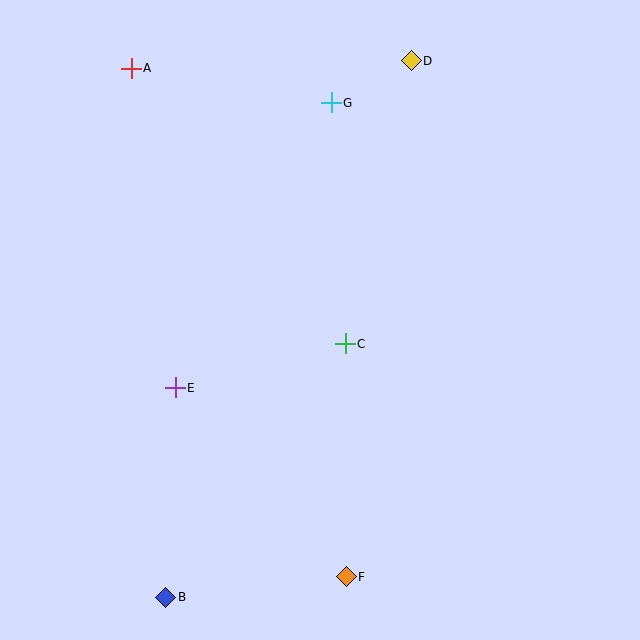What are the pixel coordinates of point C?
Point C is at (345, 344).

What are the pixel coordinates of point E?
Point E is at (175, 388).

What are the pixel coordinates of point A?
Point A is at (131, 68).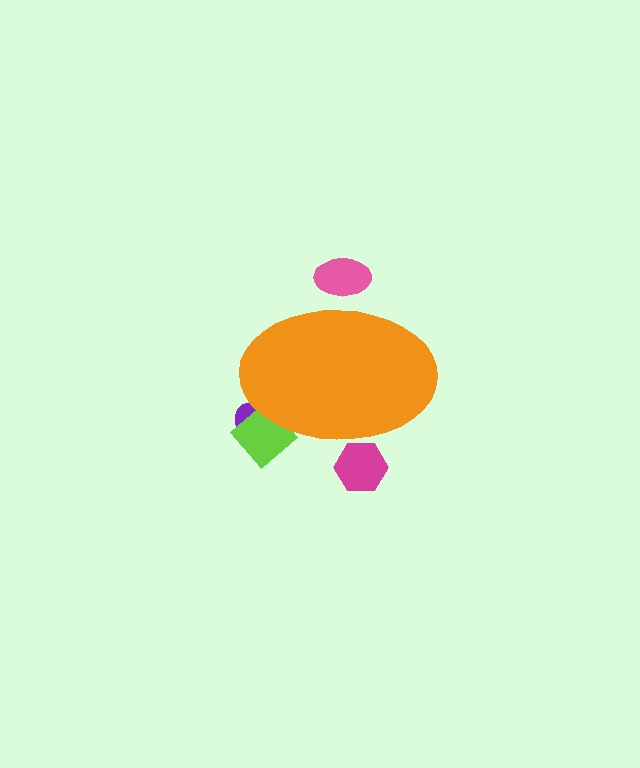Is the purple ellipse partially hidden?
Yes, the purple ellipse is partially hidden behind the orange ellipse.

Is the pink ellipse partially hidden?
Yes, the pink ellipse is partially hidden behind the orange ellipse.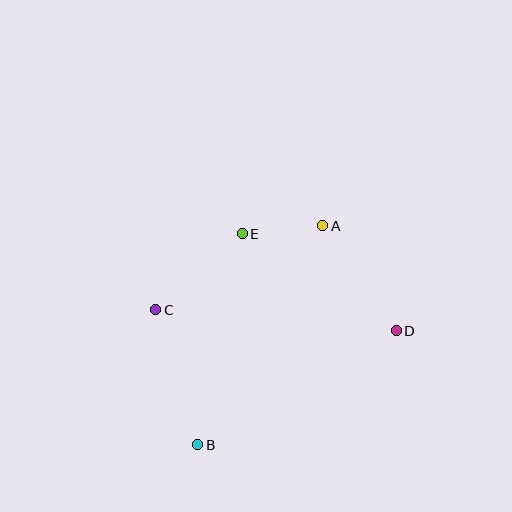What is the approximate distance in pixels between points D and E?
The distance between D and E is approximately 182 pixels.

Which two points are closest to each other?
Points A and E are closest to each other.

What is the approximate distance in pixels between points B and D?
The distance between B and D is approximately 229 pixels.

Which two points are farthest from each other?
Points A and B are farthest from each other.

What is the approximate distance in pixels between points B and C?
The distance between B and C is approximately 142 pixels.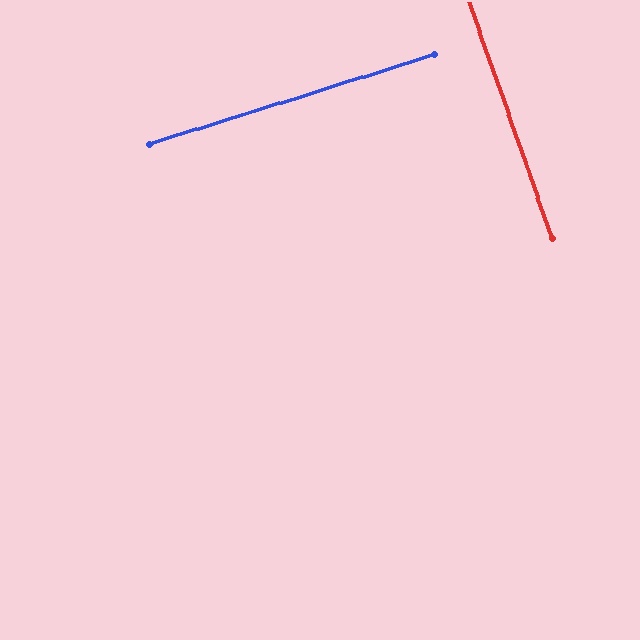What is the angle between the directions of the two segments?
Approximately 88 degrees.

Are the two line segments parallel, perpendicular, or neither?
Perpendicular — they meet at approximately 88°.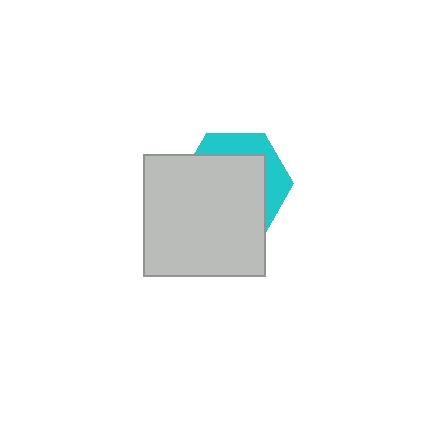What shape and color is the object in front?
The object in front is a light gray square.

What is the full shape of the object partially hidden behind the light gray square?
The partially hidden object is a cyan hexagon.